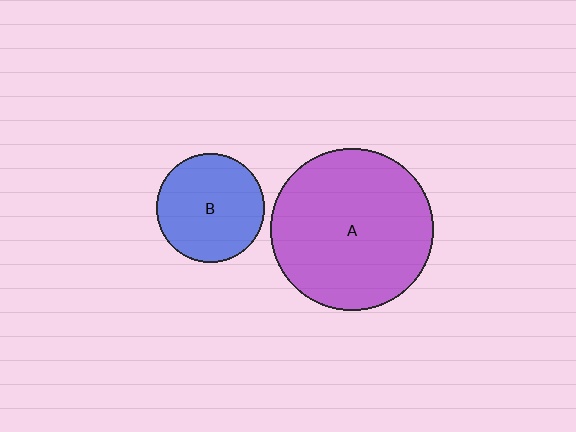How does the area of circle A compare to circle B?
Approximately 2.2 times.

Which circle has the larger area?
Circle A (purple).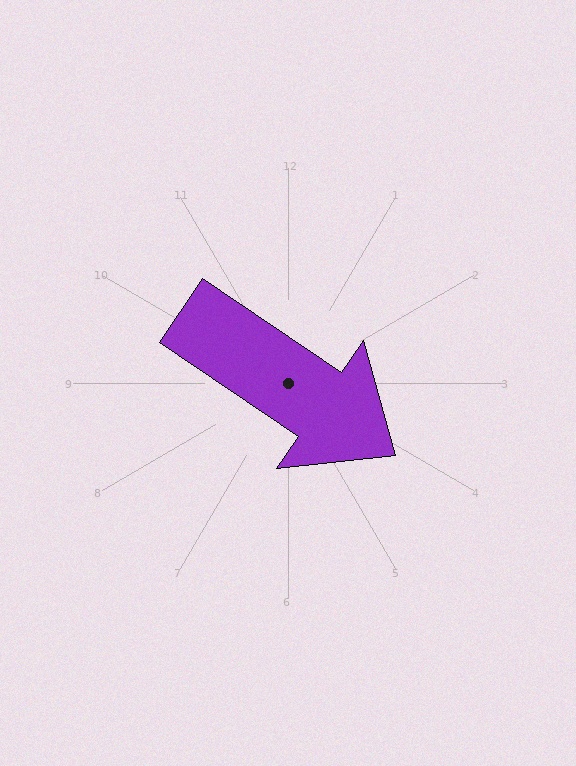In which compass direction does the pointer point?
Southeast.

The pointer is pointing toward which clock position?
Roughly 4 o'clock.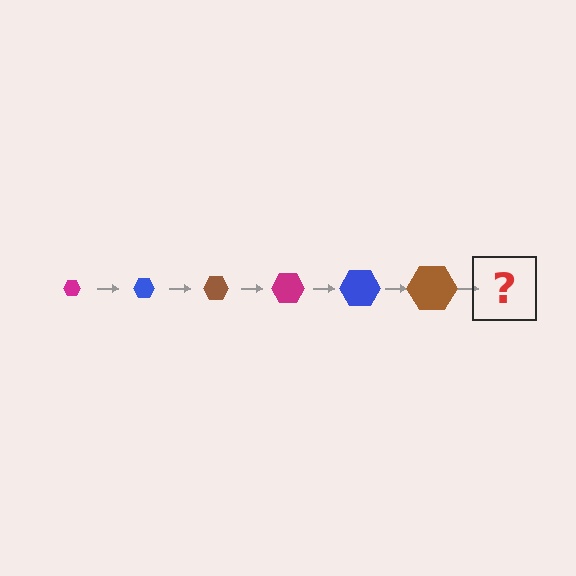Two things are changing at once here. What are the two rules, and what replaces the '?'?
The two rules are that the hexagon grows larger each step and the color cycles through magenta, blue, and brown. The '?' should be a magenta hexagon, larger than the previous one.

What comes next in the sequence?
The next element should be a magenta hexagon, larger than the previous one.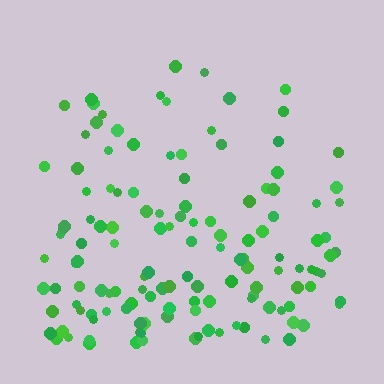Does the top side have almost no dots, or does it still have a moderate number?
Still a moderate number, just noticeably fewer than the bottom.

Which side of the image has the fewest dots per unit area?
The top.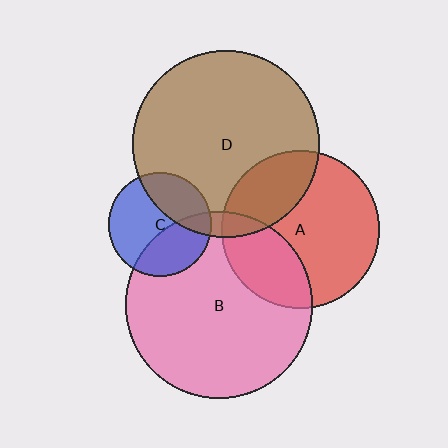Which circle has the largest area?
Circle D (brown).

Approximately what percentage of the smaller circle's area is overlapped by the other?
Approximately 30%.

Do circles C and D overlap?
Yes.